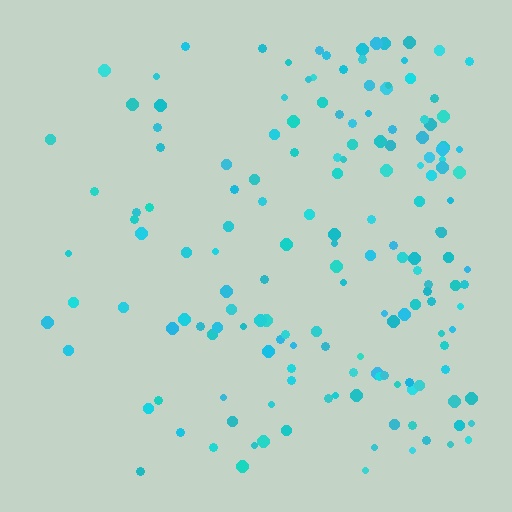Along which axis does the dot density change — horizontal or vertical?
Horizontal.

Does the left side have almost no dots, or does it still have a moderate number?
Still a moderate number, just noticeably fewer than the right.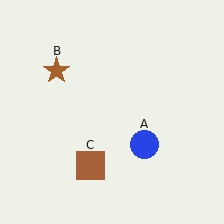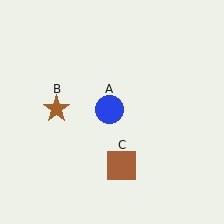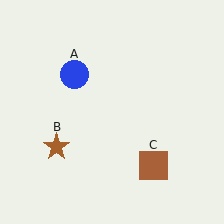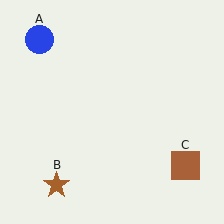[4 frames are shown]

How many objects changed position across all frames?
3 objects changed position: blue circle (object A), brown star (object B), brown square (object C).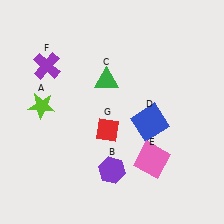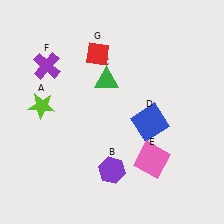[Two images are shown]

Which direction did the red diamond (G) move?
The red diamond (G) moved up.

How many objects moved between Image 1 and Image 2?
1 object moved between the two images.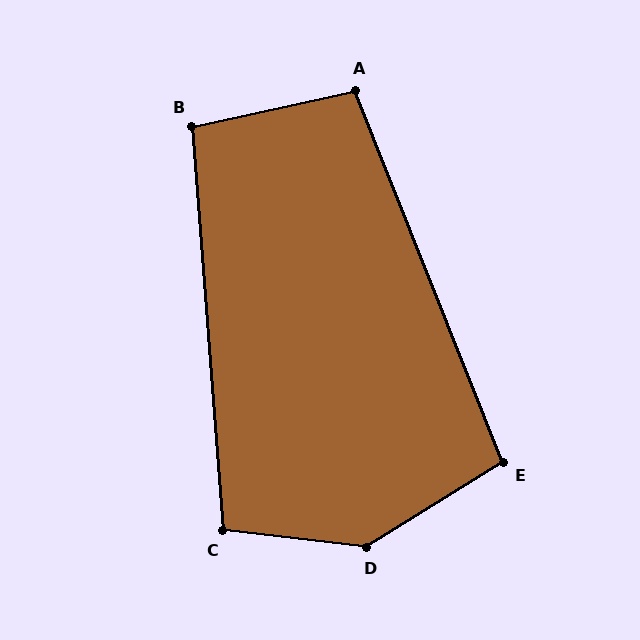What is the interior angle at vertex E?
Approximately 100 degrees (obtuse).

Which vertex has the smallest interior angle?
B, at approximately 98 degrees.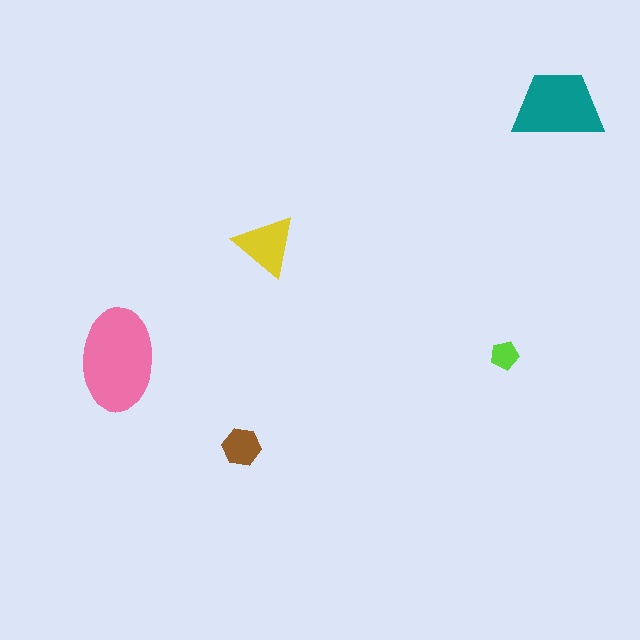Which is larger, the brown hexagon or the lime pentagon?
The brown hexagon.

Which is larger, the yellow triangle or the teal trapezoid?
The teal trapezoid.